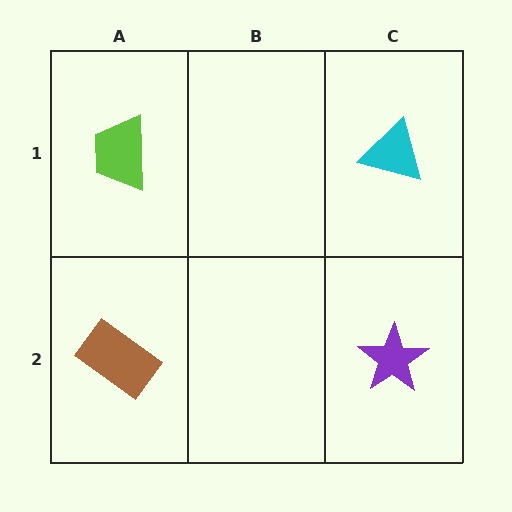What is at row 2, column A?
A brown rectangle.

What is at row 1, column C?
A cyan triangle.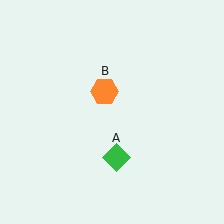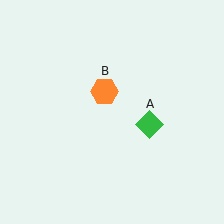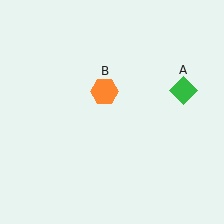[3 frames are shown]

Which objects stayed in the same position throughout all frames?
Orange hexagon (object B) remained stationary.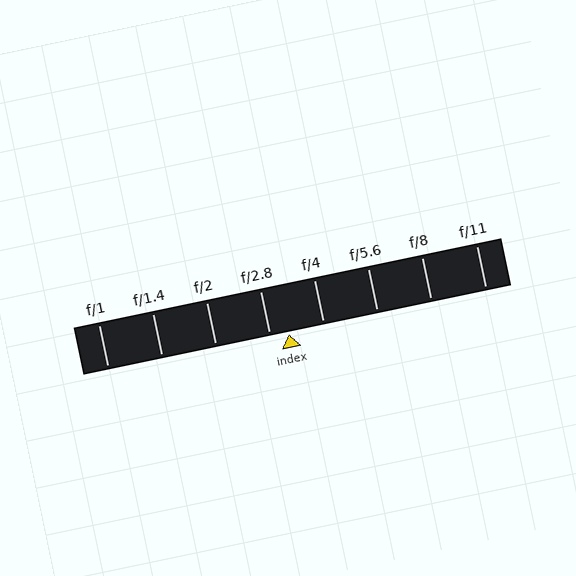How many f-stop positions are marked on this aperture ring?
There are 8 f-stop positions marked.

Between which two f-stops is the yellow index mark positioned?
The index mark is between f/2.8 and f/4.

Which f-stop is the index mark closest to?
The index mark is closest to f/2.8.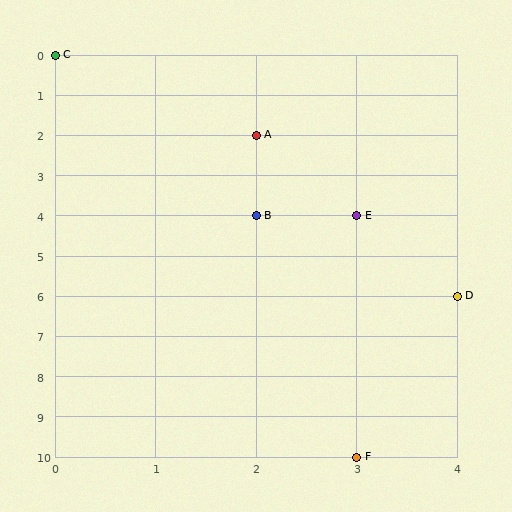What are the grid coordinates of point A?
Point A is at grid coordinates (2, 2).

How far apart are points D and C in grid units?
Points D and C are 4 columns and 6 rows apart (about 7.2 grid units diagonally).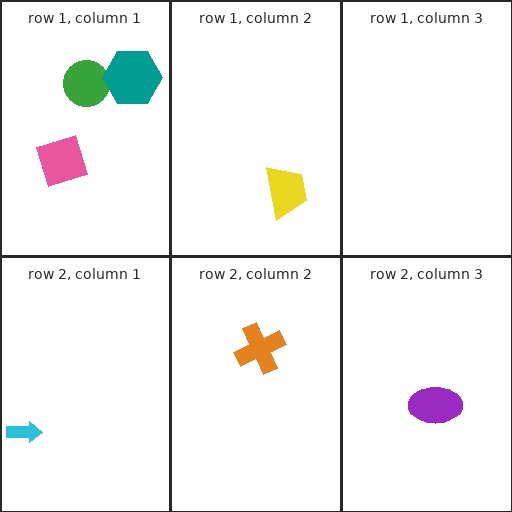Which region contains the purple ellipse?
The row 2, column 3 region.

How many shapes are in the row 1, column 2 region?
1.